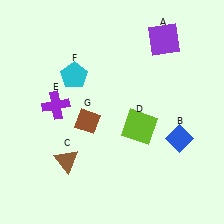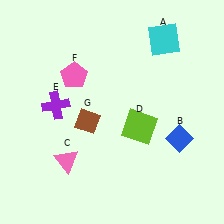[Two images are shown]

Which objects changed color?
A changed from purple to cyan. C changed from brown to pink. F changed from cyan to pink.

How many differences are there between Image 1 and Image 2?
There are 3 differences between the two images.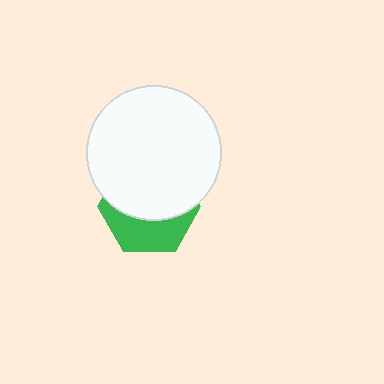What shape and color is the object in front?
The object in front is a white circle.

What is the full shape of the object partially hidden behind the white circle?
The partially hidden object is a green hexagon.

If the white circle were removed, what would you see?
You would see the complete green hexagon.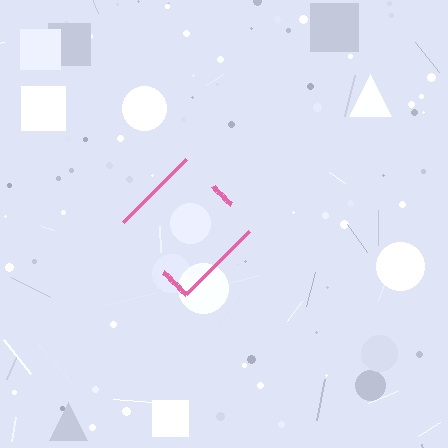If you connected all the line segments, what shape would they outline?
They would outline a diamond.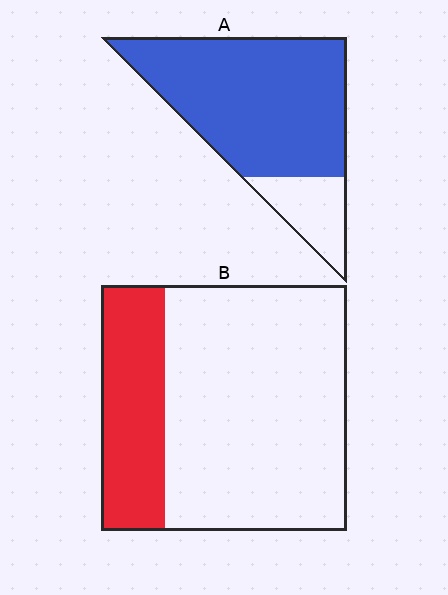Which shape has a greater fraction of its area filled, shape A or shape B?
Shape A.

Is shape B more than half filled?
No.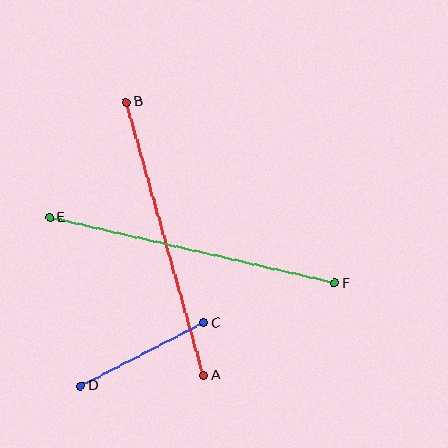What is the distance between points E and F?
The distance is approximately 293 pixels.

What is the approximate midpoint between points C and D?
The midpoint is at approximately (142, 354) pixels.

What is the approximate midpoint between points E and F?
The midpoint is at approximately (192, 251) pixels.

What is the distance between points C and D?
The distance is approximately 138 pixels.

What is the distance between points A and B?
The distance is approximately 284 pixels.